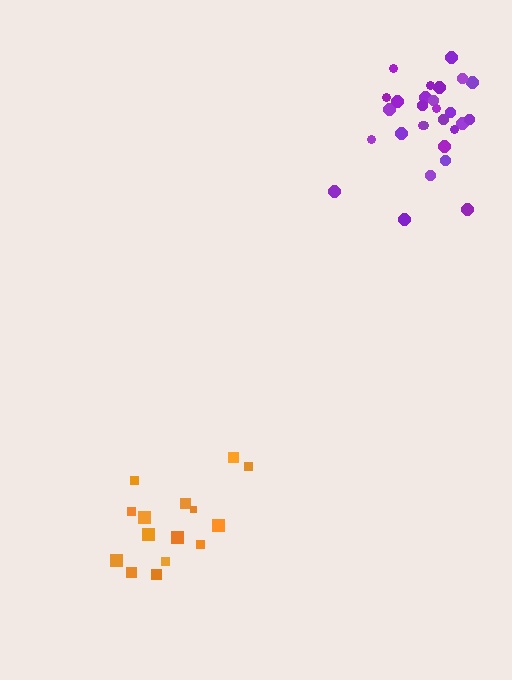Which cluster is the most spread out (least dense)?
Orange.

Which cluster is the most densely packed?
Purple.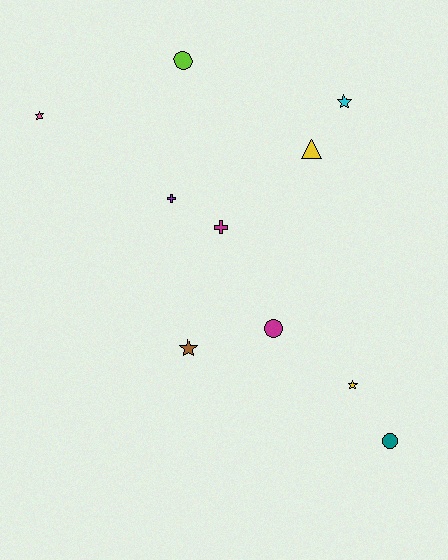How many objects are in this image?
There are 10 objects.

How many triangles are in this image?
There is 1 triangle.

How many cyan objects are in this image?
There is 1 cyan object.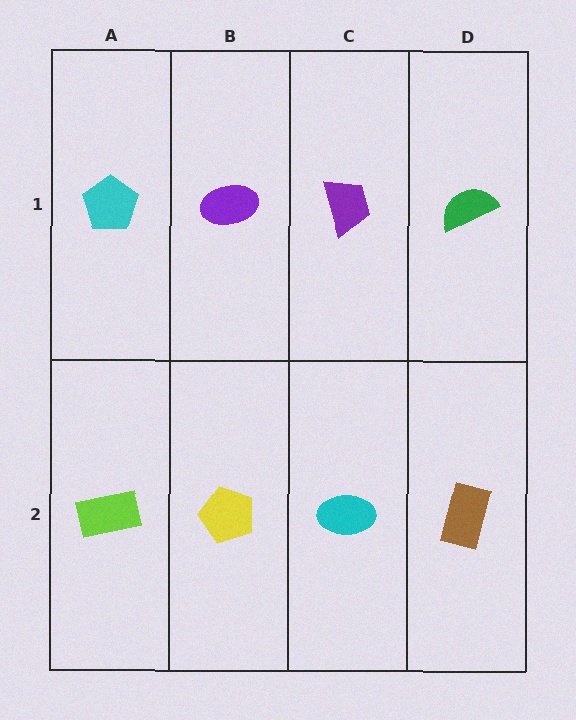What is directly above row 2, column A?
A cyan pentagon.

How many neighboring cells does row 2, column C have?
3.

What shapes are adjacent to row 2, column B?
A purple ellipse (row 1, column B), a lime rectangle (row 2, column A), a cyan ellipse (row 2, column C).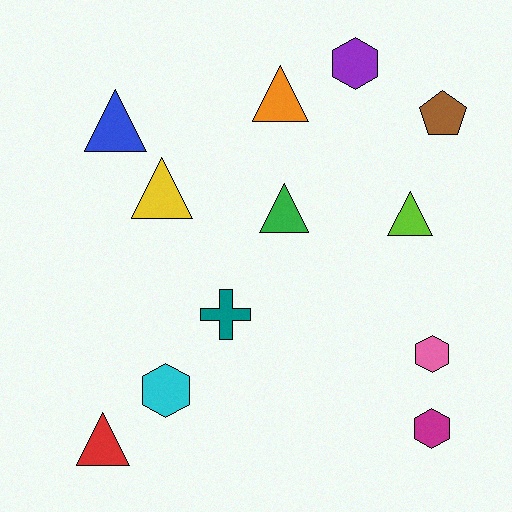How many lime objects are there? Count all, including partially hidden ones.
There is 1 lime object.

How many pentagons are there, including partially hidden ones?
There is 1 pentagon.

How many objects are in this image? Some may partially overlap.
There are 12 objects.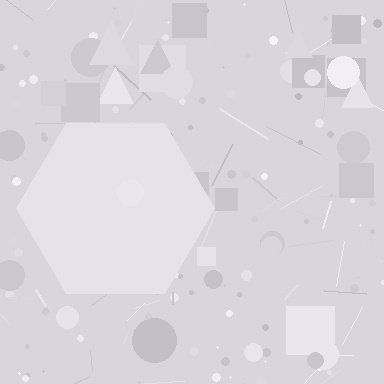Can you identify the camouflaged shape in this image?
The camouflaged shape is a hexagon.